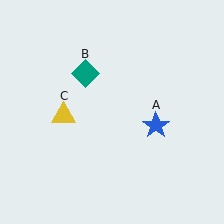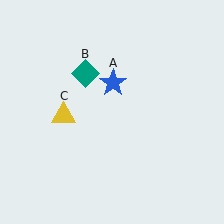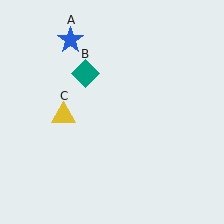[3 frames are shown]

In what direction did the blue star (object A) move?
The blue star (object A) moved up and to the left.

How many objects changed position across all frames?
1 object changed position: blue star (object A).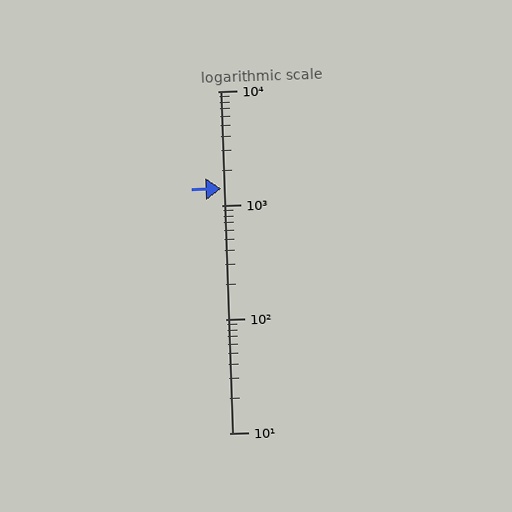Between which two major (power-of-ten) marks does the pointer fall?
The pointer is between 1000 and 10000.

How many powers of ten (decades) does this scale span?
The scale spans 3 decades, from 10 to 10000.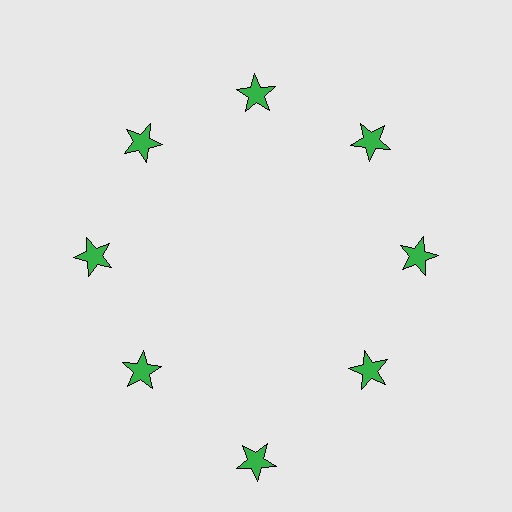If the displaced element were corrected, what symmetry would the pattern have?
It would have 8-fold rotational symmetry — the pattern would map onto itself every 45 degrees.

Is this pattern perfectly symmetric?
No. The 8 green stars are arranged in a ring, but one element near the 6 o'clock position is pushed outward from the center, breaking the 8-fold rotational symmetry.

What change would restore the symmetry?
The symmetry would be restored by moving it inward, back onto the ring so that all 8 stars sit at equal angles and equal distance from the center.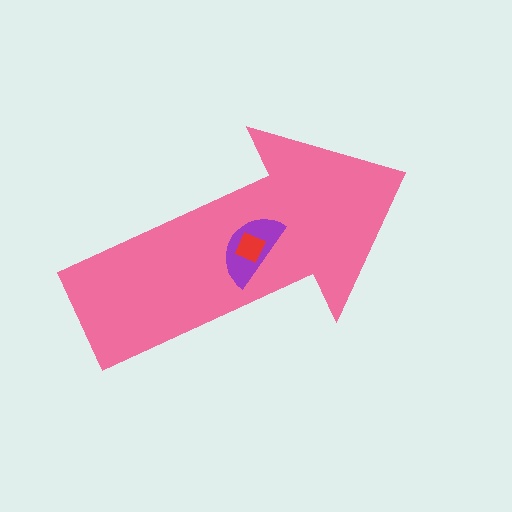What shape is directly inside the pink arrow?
The purple semicircle.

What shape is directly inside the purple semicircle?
The red square.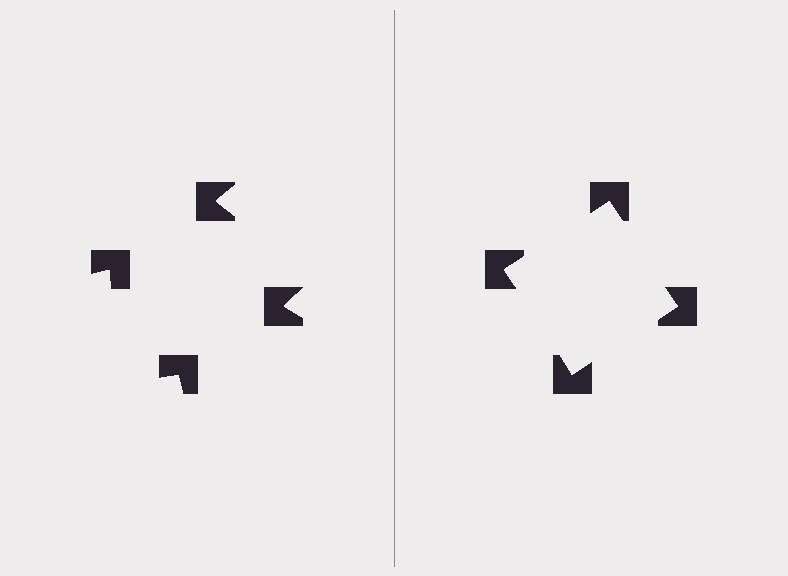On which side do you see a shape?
An illusory square appears on the right side. On the left side the wedge cuts are rotated, so no coherent shape forms.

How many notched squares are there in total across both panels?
8 — 4 on each side.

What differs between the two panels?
The notched squares are positioned identically on both sides; only the wedge orientations differ. On the right they align to a square; on the left they are misaligned.